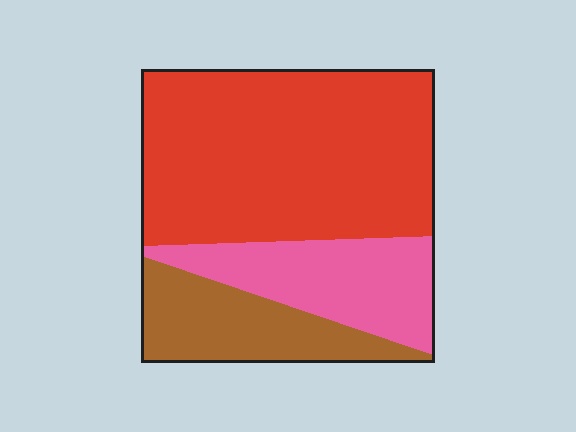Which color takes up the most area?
Red, at roughly 60%.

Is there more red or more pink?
Red.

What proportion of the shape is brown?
Brown covers about 20% of the shape.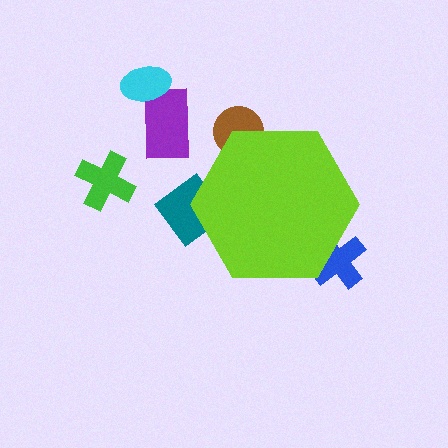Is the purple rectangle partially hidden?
No, the purple rectangle is fully visible.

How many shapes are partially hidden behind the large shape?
3 shapes are partially hidden.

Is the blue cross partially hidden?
Yes, the blue cross is partially hidden behind the lime hexagon.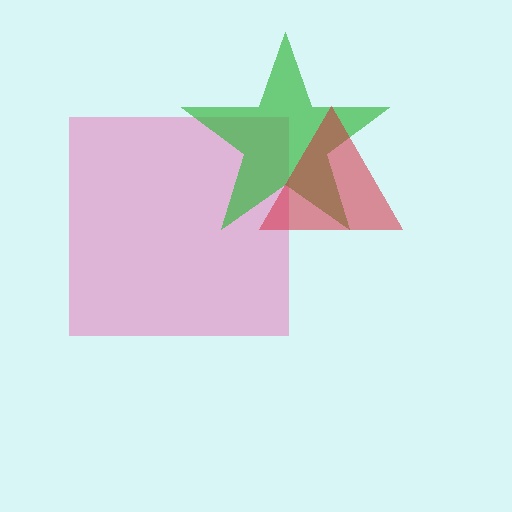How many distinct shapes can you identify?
There are 3 distinct shapes: a pink square, a green star, a red triangle.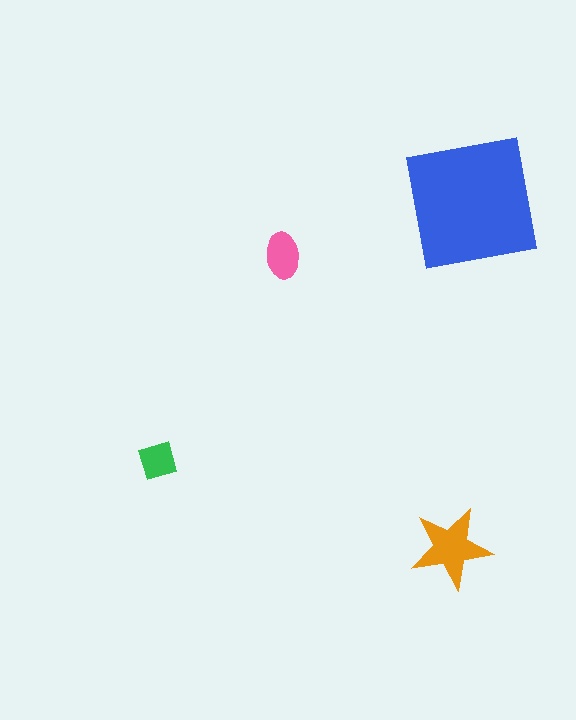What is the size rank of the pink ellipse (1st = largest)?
3rd.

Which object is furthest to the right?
The blue square is rightmost.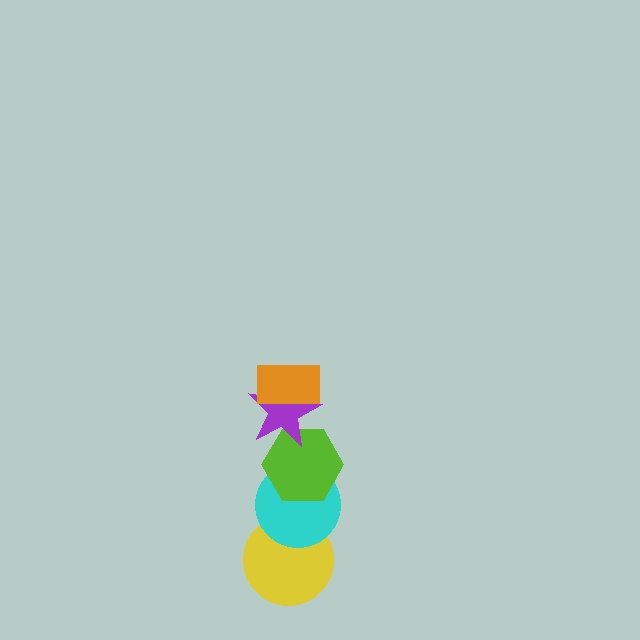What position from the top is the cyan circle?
The cyan circle is 4th from the top.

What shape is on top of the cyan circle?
The lime hexagon is on top of the cyan circle.